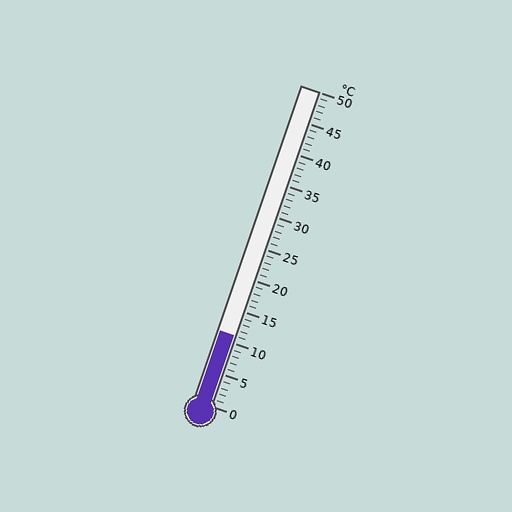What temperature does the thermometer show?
The thermometer shows approximately 11°C.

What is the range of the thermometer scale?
The thermometer scale ranges from 0°C to 50°C.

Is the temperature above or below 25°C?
The temperature is below 25°C.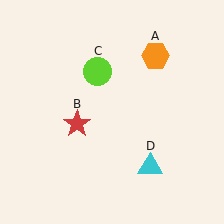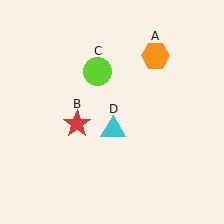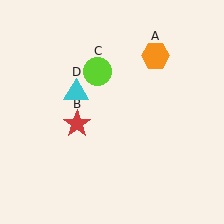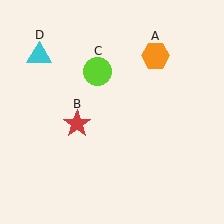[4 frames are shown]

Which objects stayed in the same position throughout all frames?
Orange hexagon (object A) and red star (object B) and lime circle (object C) remained stationary.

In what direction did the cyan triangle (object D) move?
The cyan triangle (object D) moved up and to the left.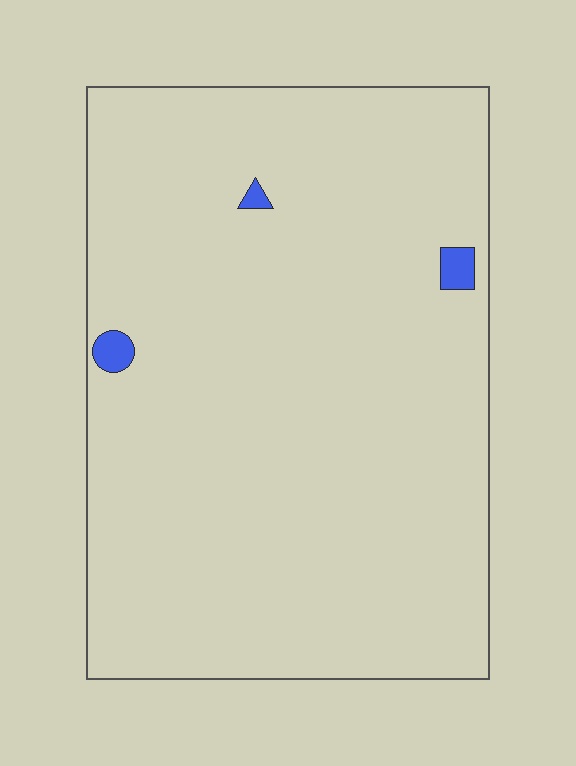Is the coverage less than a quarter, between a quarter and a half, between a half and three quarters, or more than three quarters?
Less than a quarter.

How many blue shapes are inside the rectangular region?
3.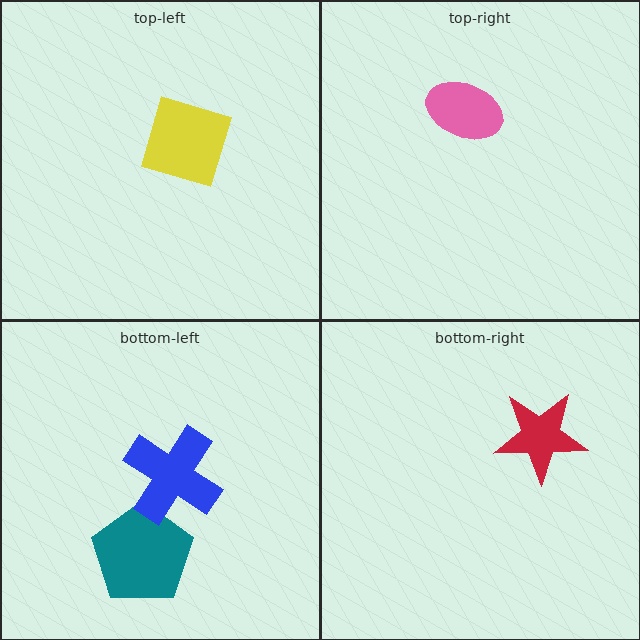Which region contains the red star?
The bottom-right region.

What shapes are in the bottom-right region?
The red star.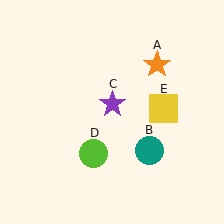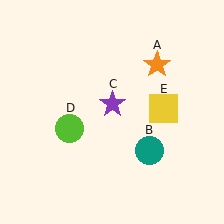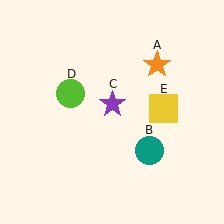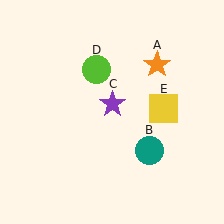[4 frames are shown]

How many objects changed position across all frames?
1 object changed position: lime circle (object D).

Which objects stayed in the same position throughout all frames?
Orange star (object A) and teal circle (object B) and purple star (object C) and yellow square (object E) remained stationary.